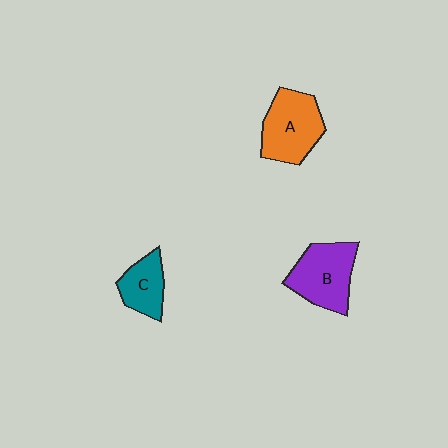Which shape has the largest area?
Shape A (orange).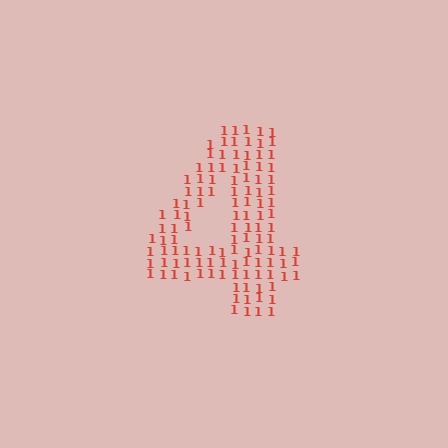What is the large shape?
The large shape is the digit 4.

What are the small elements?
The small elements are digit 1's.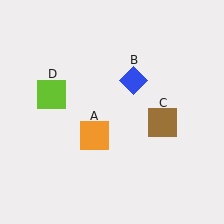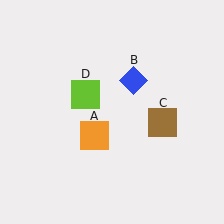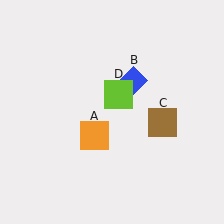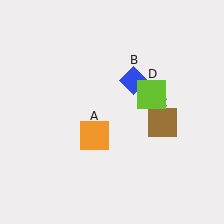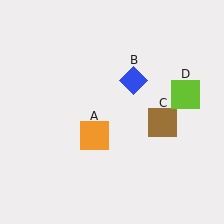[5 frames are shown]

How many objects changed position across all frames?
1 object changed position: lime square (object D).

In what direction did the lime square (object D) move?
The lime square (object D) moved right.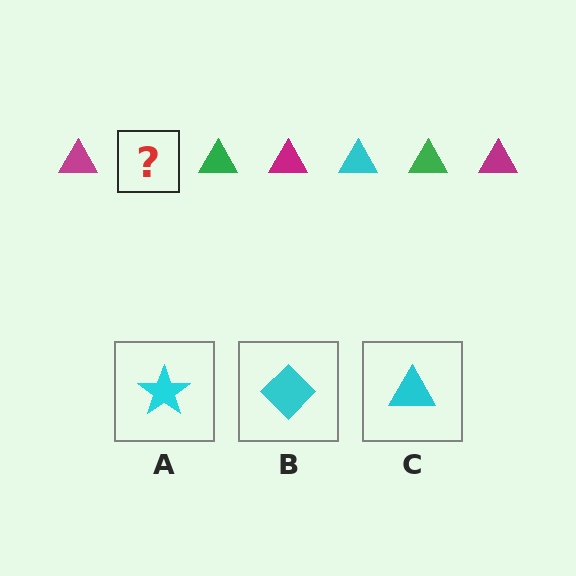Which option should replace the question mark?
Option C.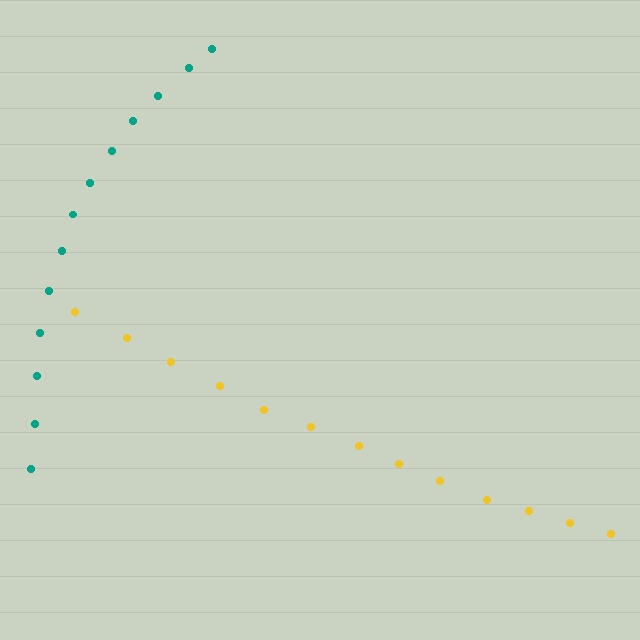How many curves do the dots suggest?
There are 2 distinct paths.